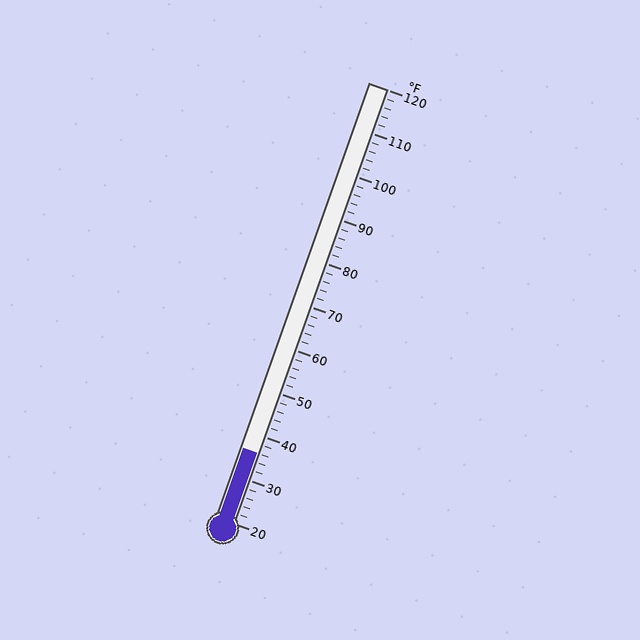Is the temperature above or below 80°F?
The temperature is below 80°F.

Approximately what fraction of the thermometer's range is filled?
The thermometer is filled to approximately 15% of its range.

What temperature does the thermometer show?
The thermometer shows approximately 36°F.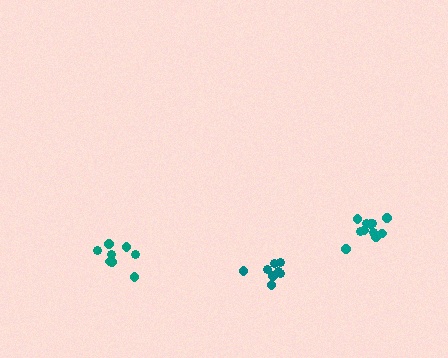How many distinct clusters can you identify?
There are 3 distinct clusters.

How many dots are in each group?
Group 1: 8 dots, Group 2: 8 dots, Group 3: 11 dots (27 total).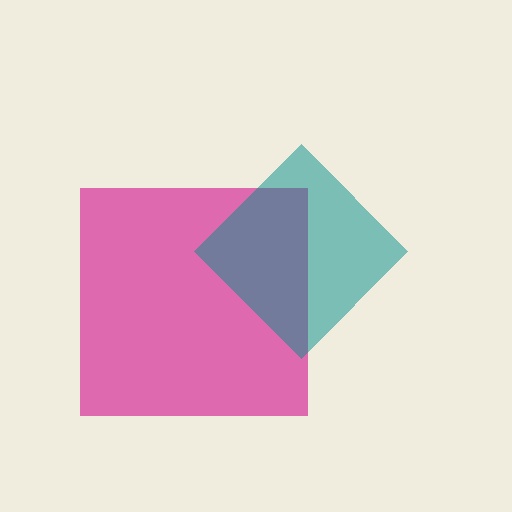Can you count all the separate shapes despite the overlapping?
Yes, there are 2 separate shapes.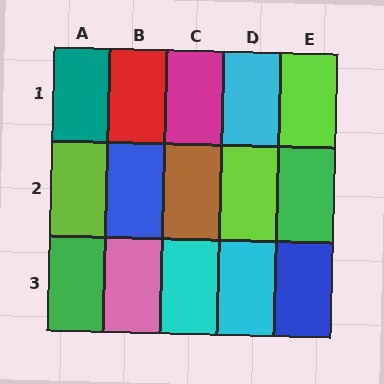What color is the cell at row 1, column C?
Magenta.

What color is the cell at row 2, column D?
Lime.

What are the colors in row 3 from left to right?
Green, pink, cyan, cyan, blue.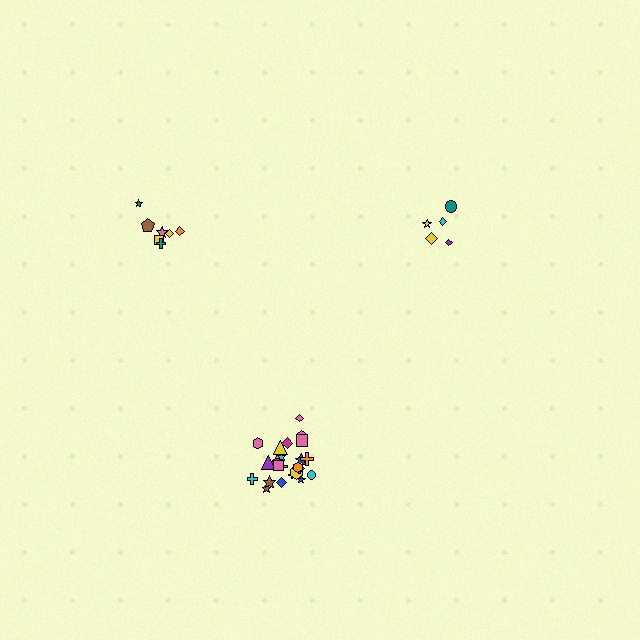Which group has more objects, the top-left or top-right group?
The top-left group.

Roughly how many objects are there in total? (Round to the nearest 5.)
Roughly 35 objects in total.